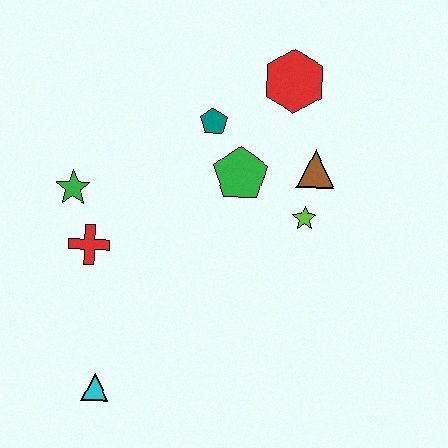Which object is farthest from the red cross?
The red hexagon is farthest from the red cross.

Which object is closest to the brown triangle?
The lime star is closest to the brown triangle.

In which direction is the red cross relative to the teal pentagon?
The red cross is below the teal pentagon.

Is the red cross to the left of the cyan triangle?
Yes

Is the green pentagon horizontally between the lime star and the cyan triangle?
Yes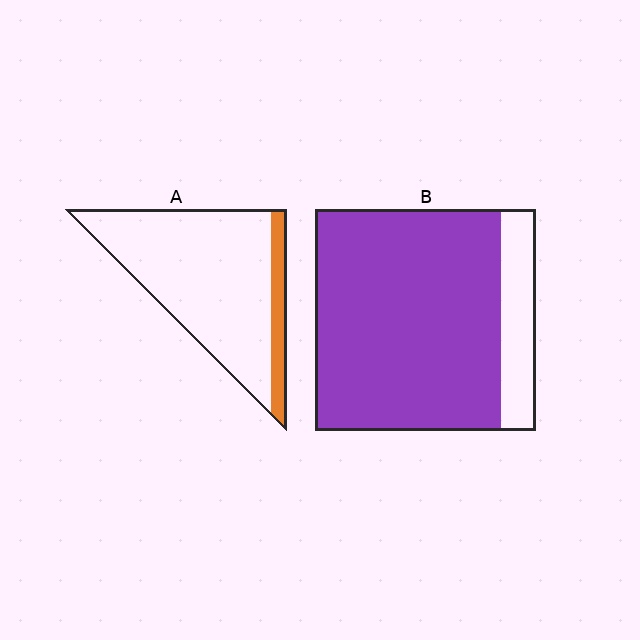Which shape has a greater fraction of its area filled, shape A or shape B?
Shape B.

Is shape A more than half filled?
No.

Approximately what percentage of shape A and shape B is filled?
A is approximately 15% and B is approximately 85%.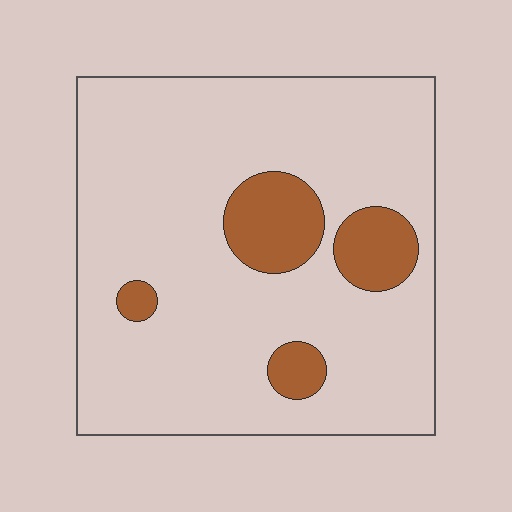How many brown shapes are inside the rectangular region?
4.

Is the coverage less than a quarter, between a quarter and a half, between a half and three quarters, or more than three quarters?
Less than a quarter.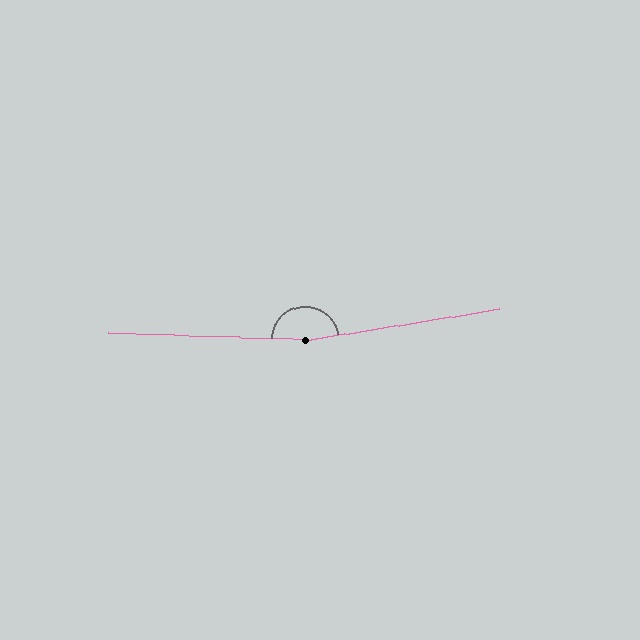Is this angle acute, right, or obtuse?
It is obtuse.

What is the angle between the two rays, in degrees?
Approximately 169 degrees.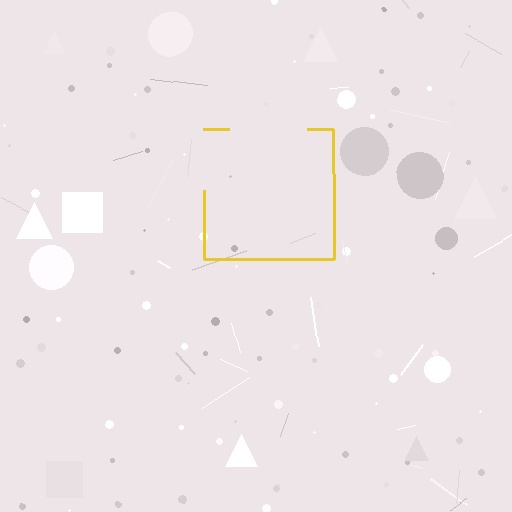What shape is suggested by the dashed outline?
The dashed outline suggests a square.